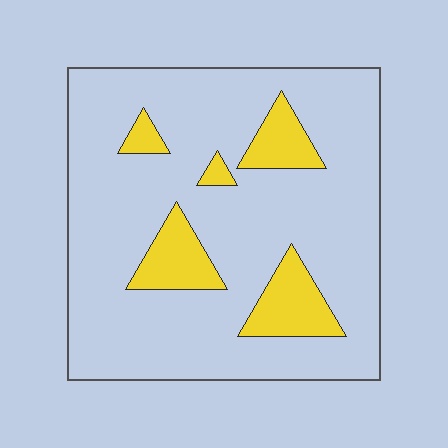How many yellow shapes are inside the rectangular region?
5.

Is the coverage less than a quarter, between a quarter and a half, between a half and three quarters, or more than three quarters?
Less than a quarter.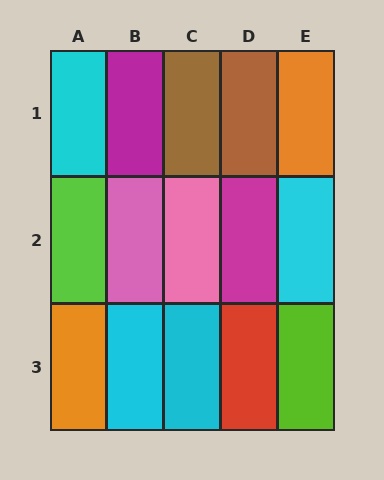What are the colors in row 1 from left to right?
Cyan, magenta, brown, brown, orange.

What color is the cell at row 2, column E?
Cyan.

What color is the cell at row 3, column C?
Cyan.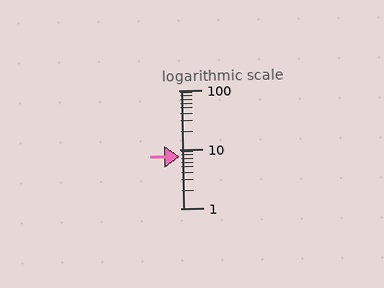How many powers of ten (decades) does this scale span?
The scale spans 2 decades, from 1 to 100.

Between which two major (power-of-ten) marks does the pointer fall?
The pointer is between 1 and 10.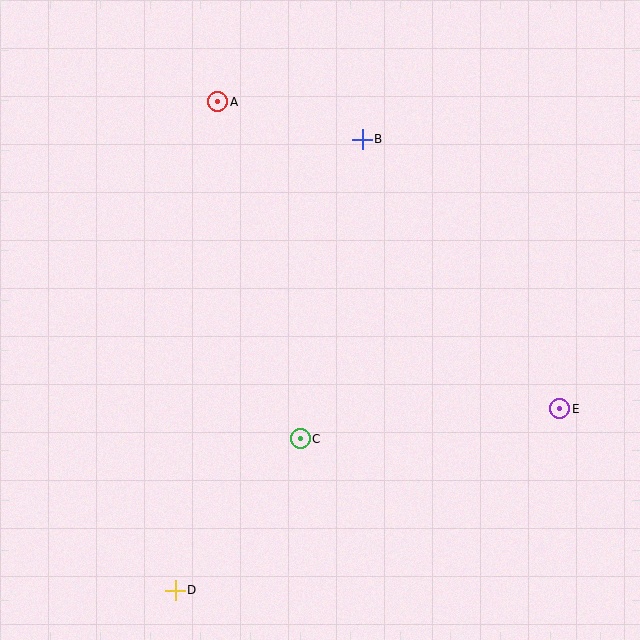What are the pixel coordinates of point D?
Point D is at (175, 590).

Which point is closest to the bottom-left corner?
Point D is closest to the bottom-left corner.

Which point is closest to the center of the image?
Point C at (300, 439) is closest to the center.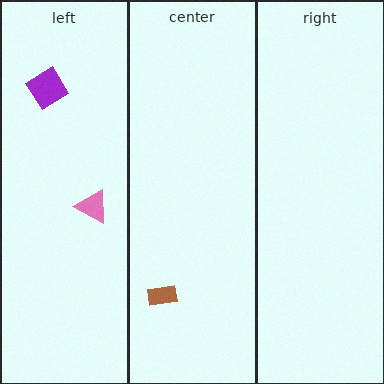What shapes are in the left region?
The pink triangle, the purple diamond.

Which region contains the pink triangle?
The left region.